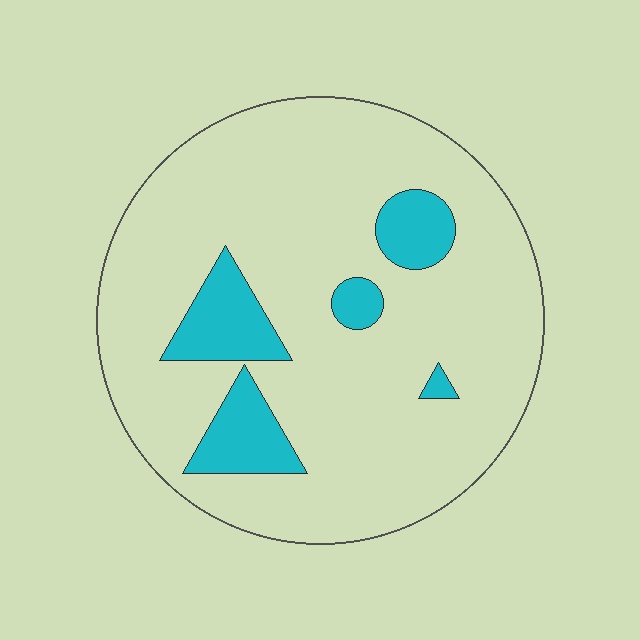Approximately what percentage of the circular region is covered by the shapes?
Approximately 15%.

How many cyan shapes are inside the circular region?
5.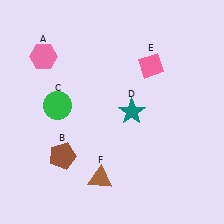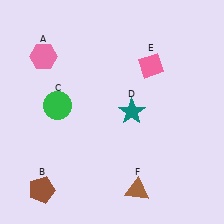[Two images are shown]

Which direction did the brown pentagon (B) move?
The brown pentagon (B) moved down.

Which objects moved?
The objects that moved are: the brown pentagon (B), the brown triangle (F).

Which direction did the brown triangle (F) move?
The brown triangle (F) moved right.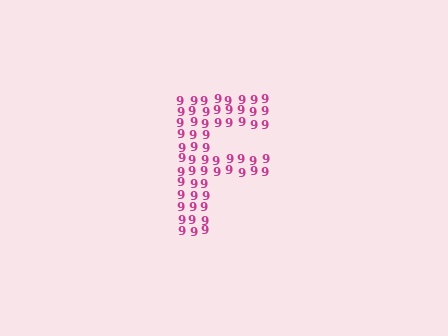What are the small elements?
The small elements are digit 9's.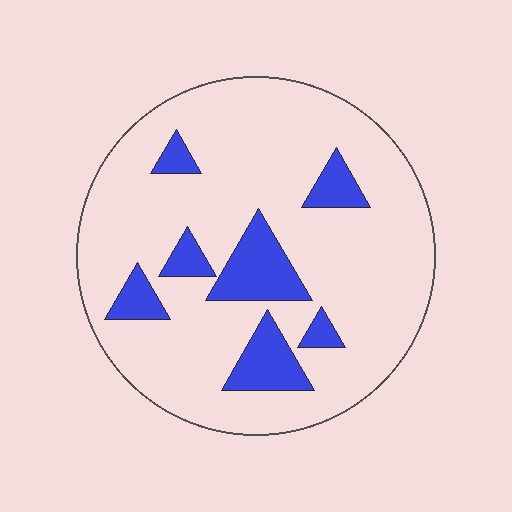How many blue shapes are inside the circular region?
7.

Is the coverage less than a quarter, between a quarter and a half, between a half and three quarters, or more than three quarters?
Less than a quarter.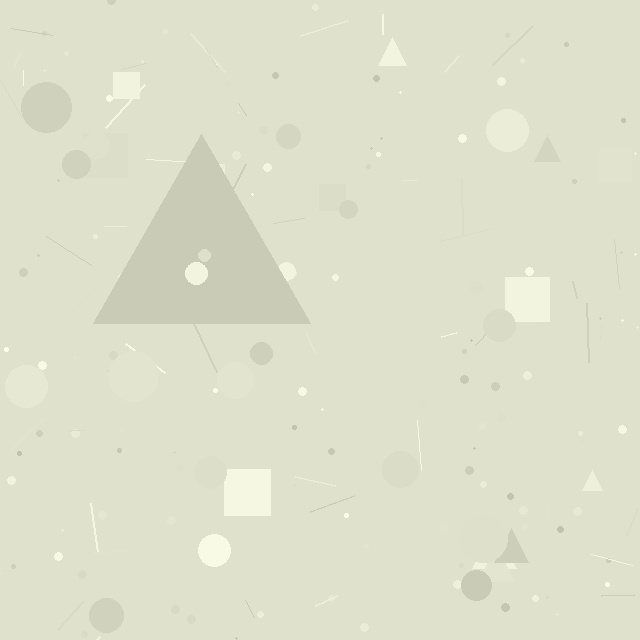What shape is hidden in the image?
A triangle is hidden in the image.